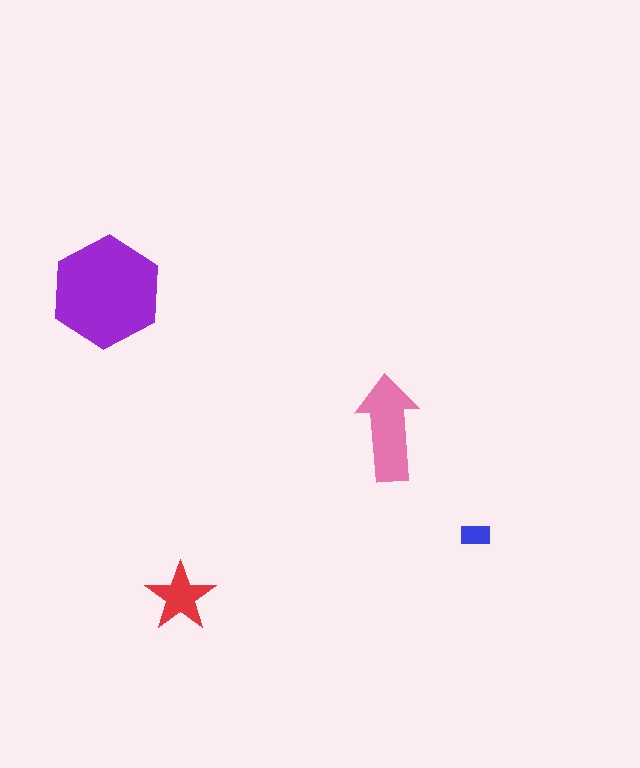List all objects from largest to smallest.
The purple hexagon, the pink arrow, the red star, the blue rectangle.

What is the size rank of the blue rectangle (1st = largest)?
4th.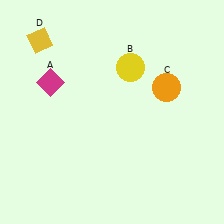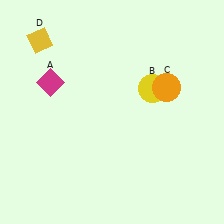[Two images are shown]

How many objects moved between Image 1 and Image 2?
1 object moved between the two images.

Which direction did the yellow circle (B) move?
The yellow circle (B) moved right.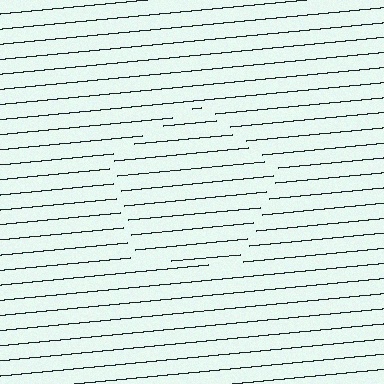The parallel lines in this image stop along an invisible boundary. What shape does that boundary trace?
An illusory pentagon. The interior of the shape contains the same grating, shifted by half a period — the contour is defined by the phase discontinuity where line-ends from the inner and outer gratings abut.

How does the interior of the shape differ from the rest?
The interior of the shape contains the same grating, shifted by half a period — the contour is defined by the phase discontinuity where line-ends from the inner and outer gratings abut.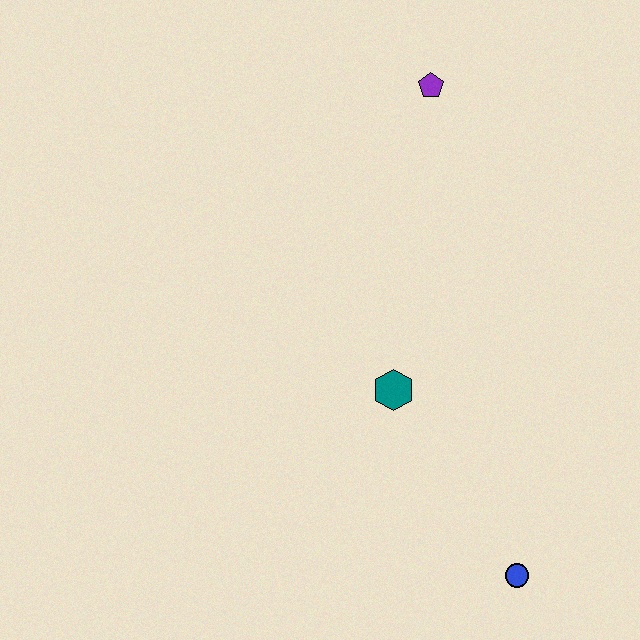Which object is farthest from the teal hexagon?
The purple pentagon is farthest from the teal hexagon.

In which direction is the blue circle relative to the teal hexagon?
The blue circle is below the teal hexagon.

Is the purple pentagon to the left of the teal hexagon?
No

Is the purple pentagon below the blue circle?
No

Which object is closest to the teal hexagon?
The blue circle is closest to the teal hexagon.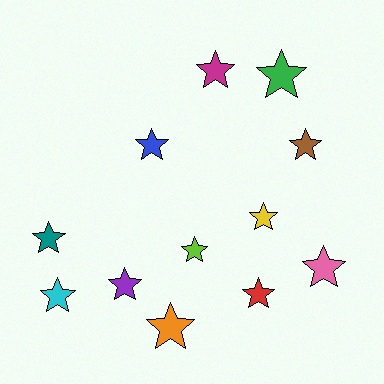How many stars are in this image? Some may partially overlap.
There are 12 stars.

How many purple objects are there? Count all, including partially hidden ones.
There is 1 purple object.